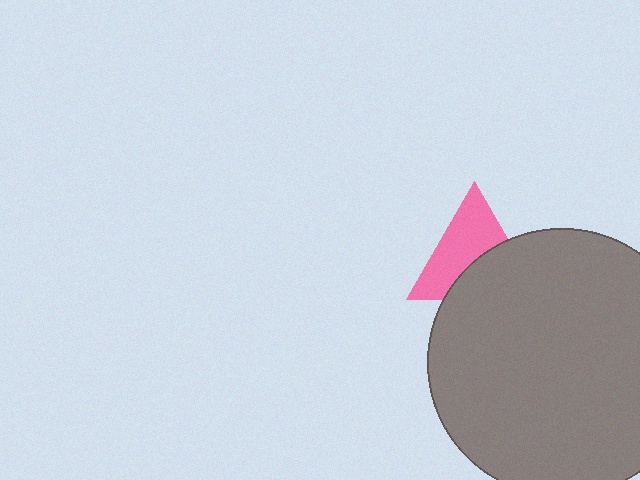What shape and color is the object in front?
The object in front is a gray circle.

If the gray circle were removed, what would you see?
You would see the complete pink triangle.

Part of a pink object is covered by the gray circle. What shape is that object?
It is a triangle.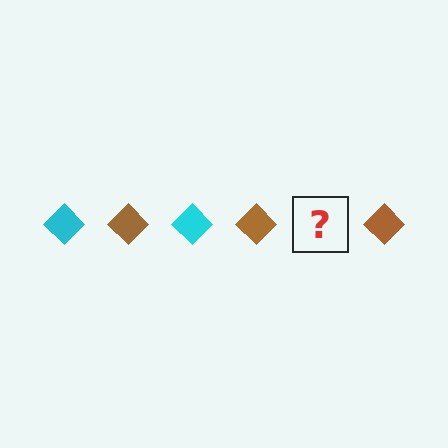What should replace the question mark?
The question mark should be replaced with a cyan diamond.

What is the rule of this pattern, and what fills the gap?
The rule is that the pattern cycles through cyan, brown diamonds. The gap should be filled with a cyan diamond.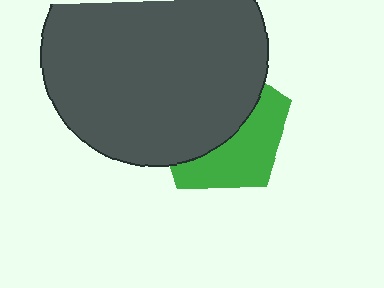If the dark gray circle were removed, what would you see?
You would see the complete green pentagon.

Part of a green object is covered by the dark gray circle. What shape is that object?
It is a pentagon.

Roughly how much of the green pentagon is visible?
A small part of it is visible (roughly 43%).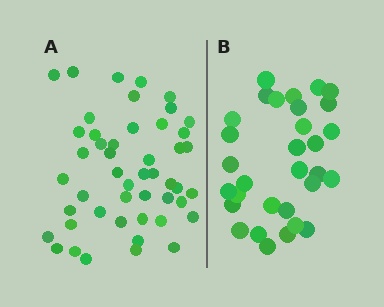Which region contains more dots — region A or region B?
Region A (the left region) has more dots.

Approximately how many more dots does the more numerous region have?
Region A has approximately 15 more dots than region B.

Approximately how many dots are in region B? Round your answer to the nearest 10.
About 30 dots. (The exact count is 31, which rounds to 30.)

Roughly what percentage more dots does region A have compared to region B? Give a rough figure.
About 55% more.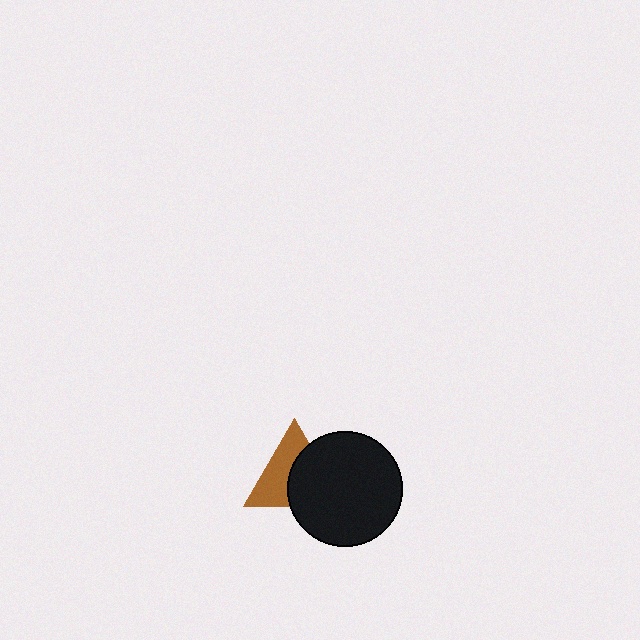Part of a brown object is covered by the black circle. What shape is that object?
It is a triangle.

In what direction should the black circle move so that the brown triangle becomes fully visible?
The black circle should move right. That is the shortest direction to clear the overlap and leave the brown triangle fully visible.